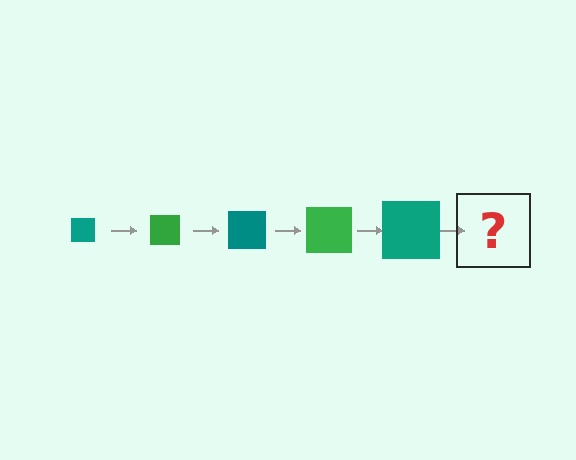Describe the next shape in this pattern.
It should be a green square, larger than the previous one.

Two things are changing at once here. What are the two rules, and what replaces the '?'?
The two rules are that the square grows larger each step and the color cycles through teal and green. The '?' should be a green square, larger than the previous one.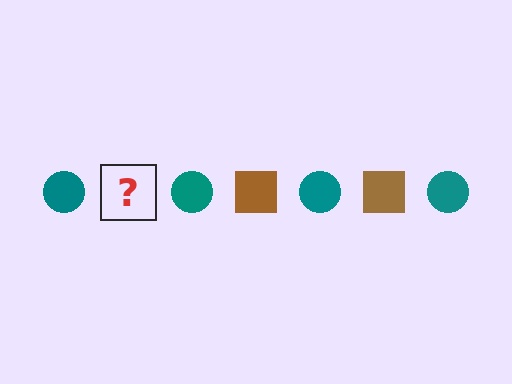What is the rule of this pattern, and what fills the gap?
The rule is that the pattern alternates between teal circle and brown square. The gap should be filled with a brown square.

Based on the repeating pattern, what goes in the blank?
The blank should be a brown square.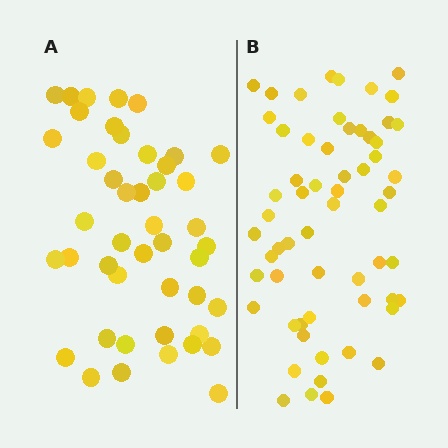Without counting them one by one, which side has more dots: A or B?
Region B (the right region) has more dots.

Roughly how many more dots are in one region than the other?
Region B has approximately 15 more dots than region A.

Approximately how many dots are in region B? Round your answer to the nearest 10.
About 60 dots.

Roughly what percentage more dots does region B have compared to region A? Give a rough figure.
About 35% more.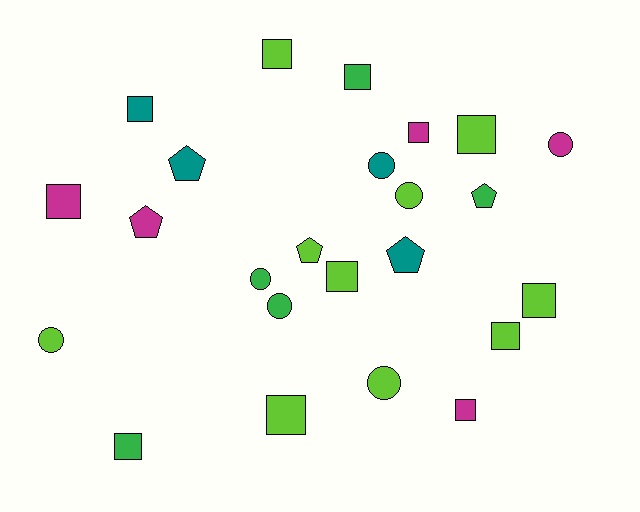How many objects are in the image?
There are 24 objects.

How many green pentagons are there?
There is 1 green pentagon.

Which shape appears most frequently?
Square, with 12 objects.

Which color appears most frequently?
Lime, with 10 objects.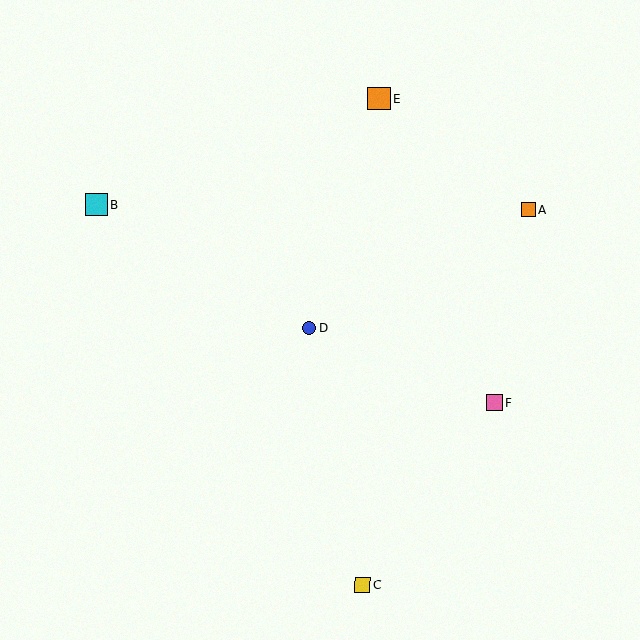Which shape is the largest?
The orange square (labeled E) is the largest.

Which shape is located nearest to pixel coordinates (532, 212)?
The orange square (labeled A) at (528, 210) is nearest to that location.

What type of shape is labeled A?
Shape A is an orange square.